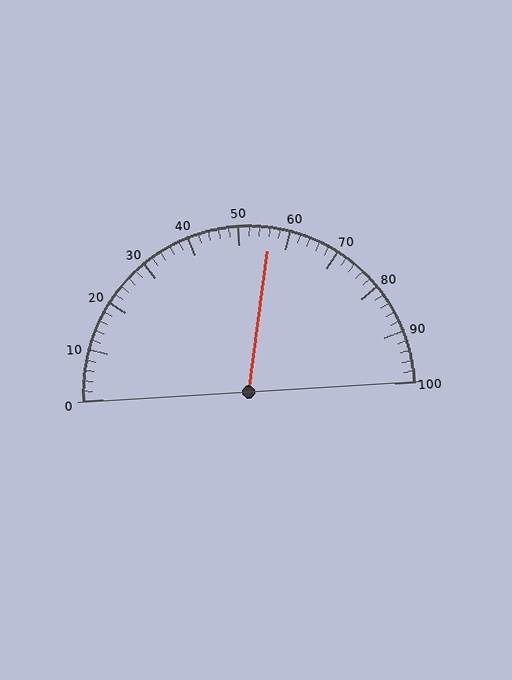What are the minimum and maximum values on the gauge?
The gauge ranges from 0 to 100.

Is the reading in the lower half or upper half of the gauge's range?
The reading is in the upper half of the range (0 to 100).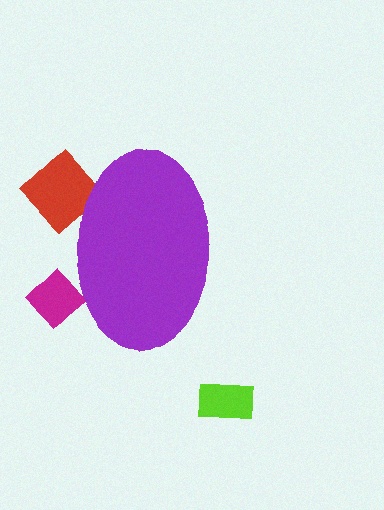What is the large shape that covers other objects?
A purple ellipse.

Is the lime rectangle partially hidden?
No, the lime rectangle is fully visible.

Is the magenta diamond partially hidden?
Yes, the magenta diamond is partially hidden behind the purple ellipse.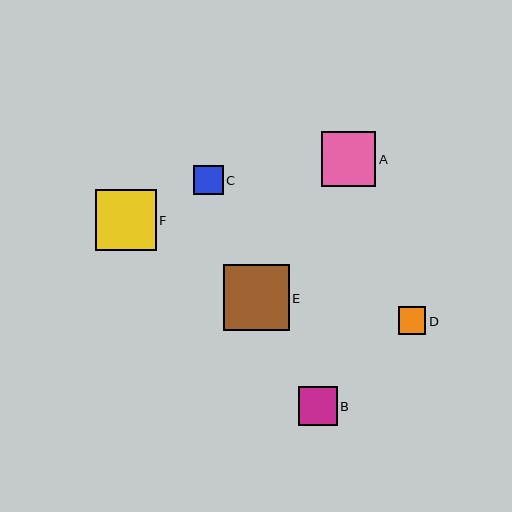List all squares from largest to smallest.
From largest to smallest: E, F, A, B, C, D.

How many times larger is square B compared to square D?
Square B is approximately 1.4 times the size of square D.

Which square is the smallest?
Square D is the smallest with a size of approximately 27 pixels.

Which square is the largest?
Square E is the largest with a size of approximately 66 pixels.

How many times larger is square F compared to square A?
Square F is approximately 1.1 times the size of square A.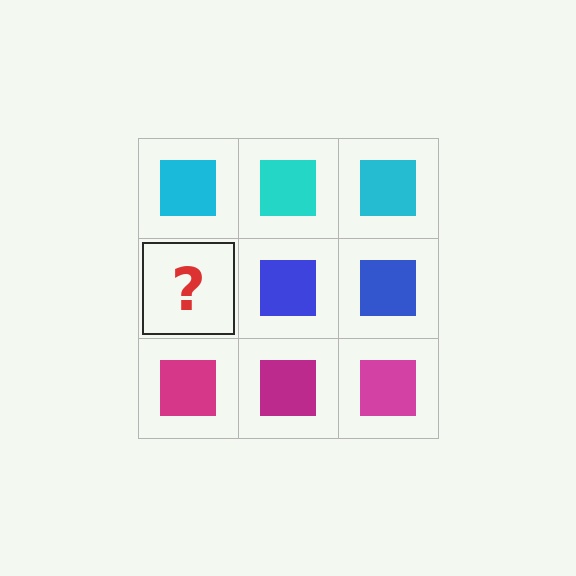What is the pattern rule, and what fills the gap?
The rule is that each row has a consistent color. The gap should be filled with a blue square.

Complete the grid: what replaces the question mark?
The question mark should be replaced with a blue square.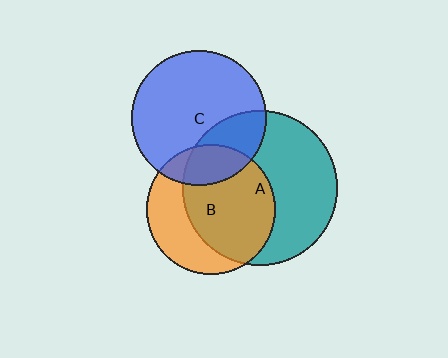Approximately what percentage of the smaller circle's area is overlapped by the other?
Approximately 20%.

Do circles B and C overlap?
Yes.